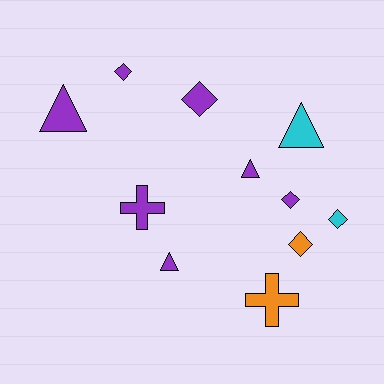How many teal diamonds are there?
There are no teal diamonds.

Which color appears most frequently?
Purple, with 7 objects.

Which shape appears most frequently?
Diamond, with 5 objects.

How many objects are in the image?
There are 11 objects.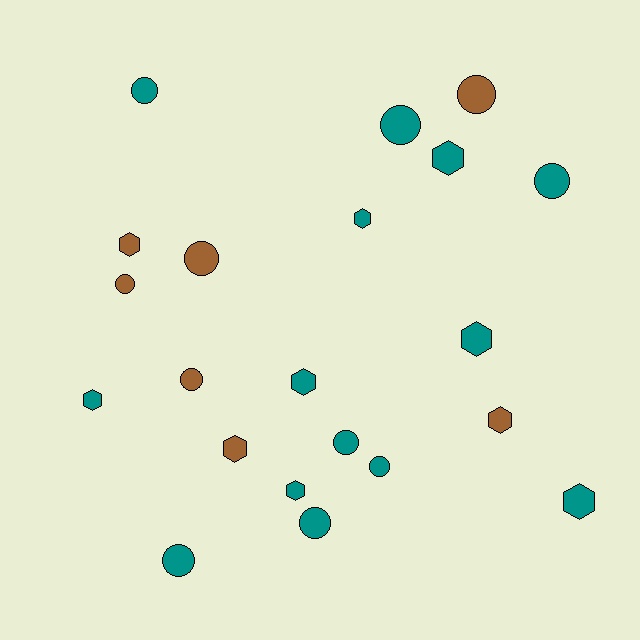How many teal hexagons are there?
There are 7 teal hexagons.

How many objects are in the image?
There are 21 objects.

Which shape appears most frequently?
Circle, with 11 objects.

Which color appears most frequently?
Teal, with 14 objects.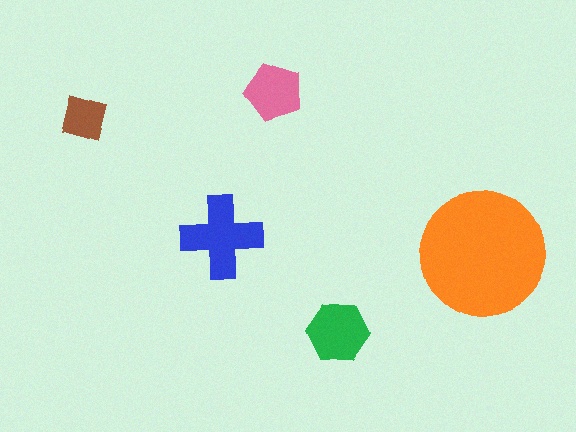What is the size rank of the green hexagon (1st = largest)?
3rd.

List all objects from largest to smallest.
The orange circle, the blue cross, the green hexagon, the pink pentagon, the brown square.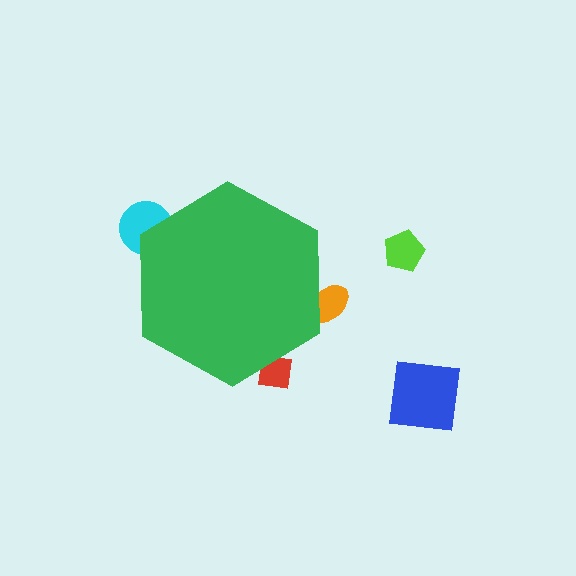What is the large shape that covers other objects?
A green hexagon.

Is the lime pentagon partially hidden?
No, the lime pentagon is fully visible.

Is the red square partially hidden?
Yes, the red square is partially hidden behind the green hexagon.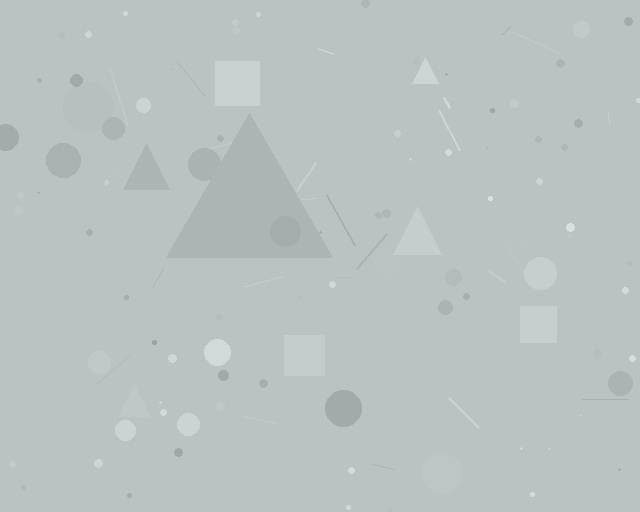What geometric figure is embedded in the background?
A triangle is embedded in the background.